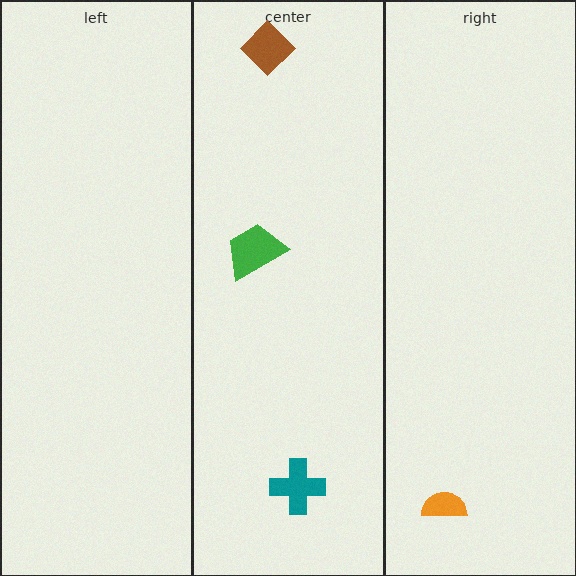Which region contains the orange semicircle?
The right region.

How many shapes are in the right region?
1.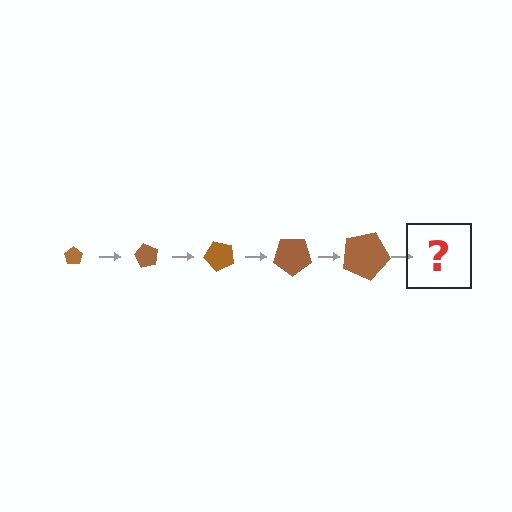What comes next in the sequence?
The next element should be a pentagon, larger than the previous one and rotated 300 degrees from the start.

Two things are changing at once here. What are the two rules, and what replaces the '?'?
The two rules are that the pentagon grows larger each step and it rotates 60 degrees each step. The '?' should be a pentagon, larger than the previous one and rotated 300 degrees from the start.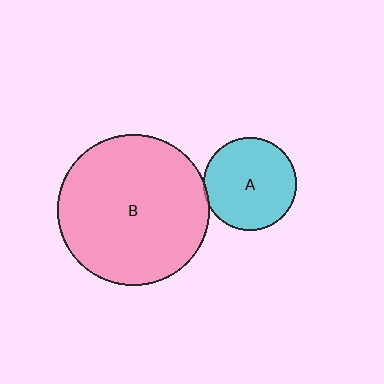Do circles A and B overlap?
Yes.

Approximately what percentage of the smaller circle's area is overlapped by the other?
Approximately 5%.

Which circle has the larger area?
Circle B (pink).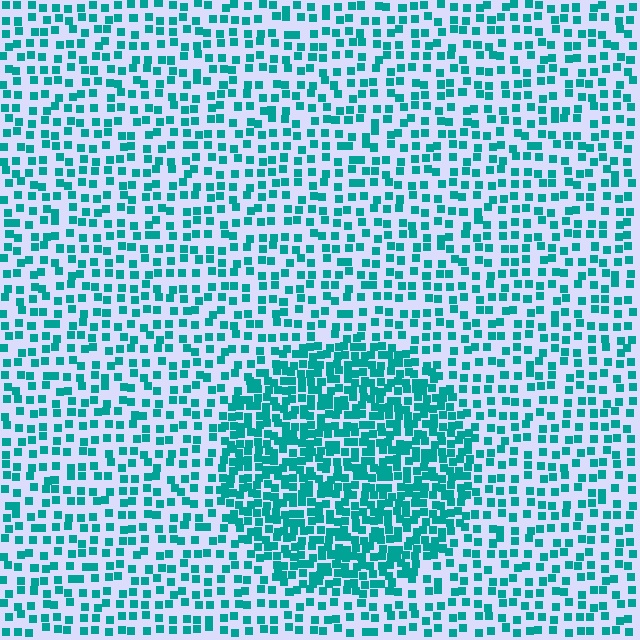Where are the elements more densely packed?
The elements are more densely packed inside the circle boundary.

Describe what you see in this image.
The image contains small teal elements arranged at two different densities. A circle-shaped region is visible where the elements are more densely packed than the surrounding area.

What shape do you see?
I see a circle.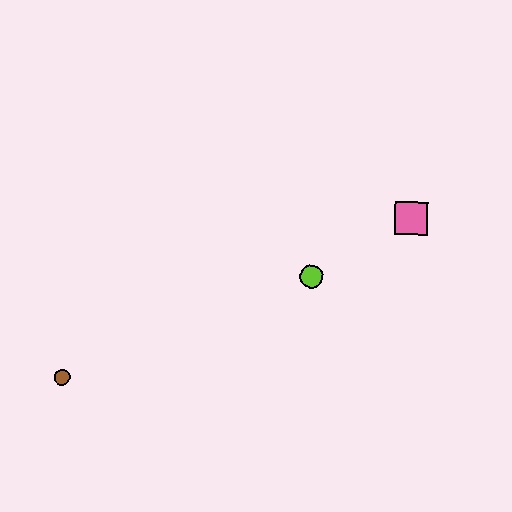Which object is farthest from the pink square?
The brown circle is farthest from the pink square.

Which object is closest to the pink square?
The lime circle is closest to the pink square.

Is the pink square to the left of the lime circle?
No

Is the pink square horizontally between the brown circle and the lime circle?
No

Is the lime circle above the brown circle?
Yes